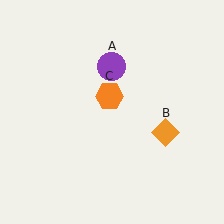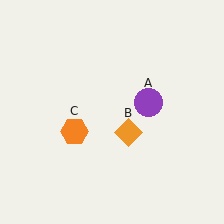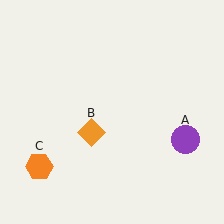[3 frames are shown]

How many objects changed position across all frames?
3 objects changed position: purple circle (object A), orange diamond (object B), orange hexagon (object C).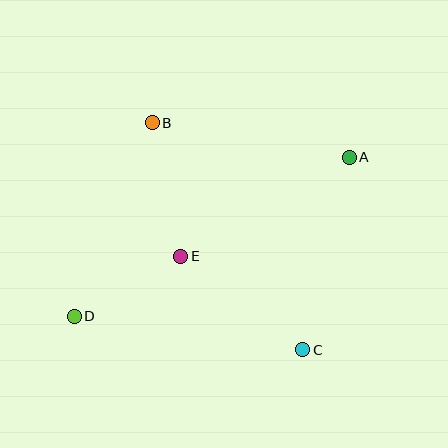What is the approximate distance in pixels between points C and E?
The distance between C and E is approximately 154 pixels.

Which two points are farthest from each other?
Points A and D are farthest from each other.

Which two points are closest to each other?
Points D and E are closest to each other.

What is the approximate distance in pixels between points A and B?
The distance between A and B is approximately 200 pixels.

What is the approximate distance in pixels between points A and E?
The distance between A and E is approximately 195 pixels.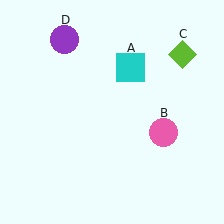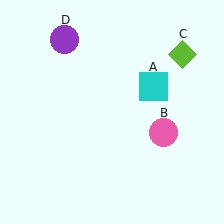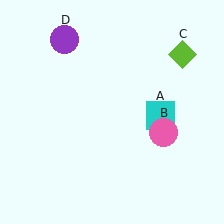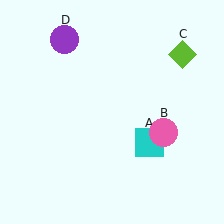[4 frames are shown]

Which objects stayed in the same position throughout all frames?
Pink circle (object B) and lime diamond (object C) and purple circle (object D) remained stationary.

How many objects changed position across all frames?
1 object changed position: cyan square (object A).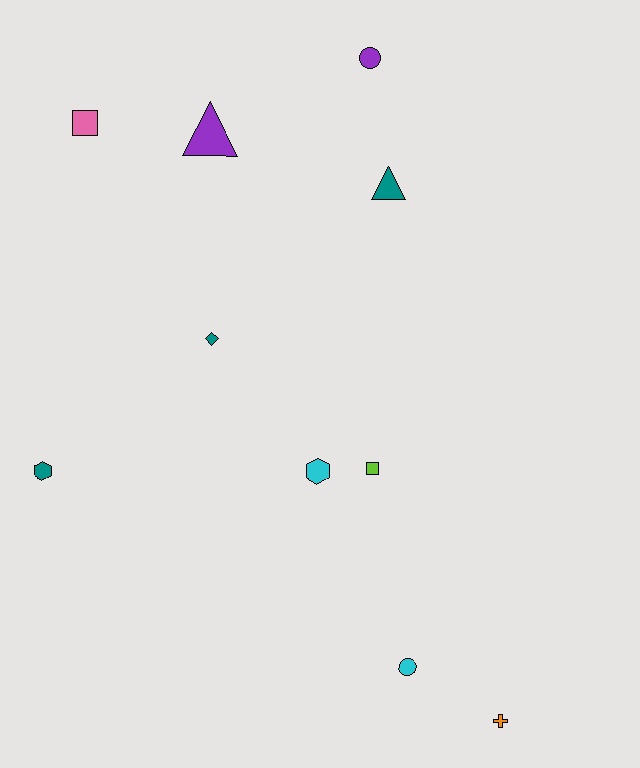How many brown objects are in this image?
There are no brown objects.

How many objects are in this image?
There are 10 objects.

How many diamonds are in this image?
There is 1 diamond.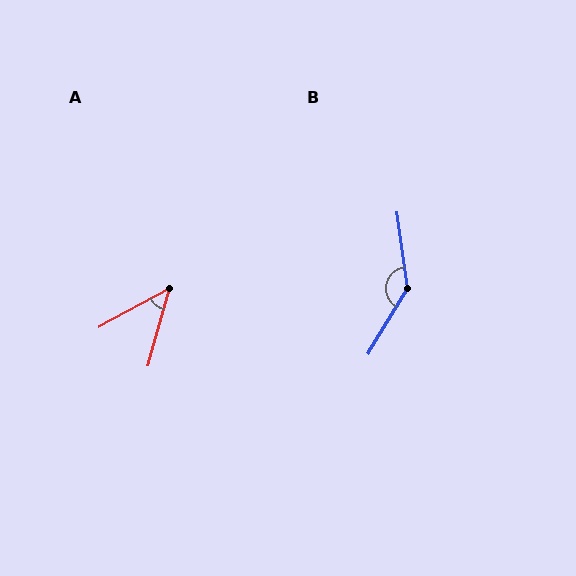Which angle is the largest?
B, at approximately 141 degrees.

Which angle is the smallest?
A, at approximately 46 degrees.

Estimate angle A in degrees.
Approximately 46 degrees.